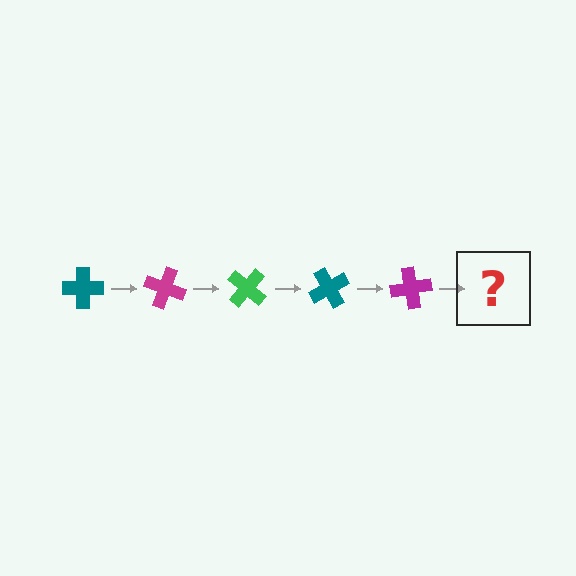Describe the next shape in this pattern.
It should be a green cross, rotated 100 degrees from the start.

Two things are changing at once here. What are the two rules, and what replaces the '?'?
The two rules are that it rotates 20 degrees each step and the color cycles through teal, magenta, and green. The '?' should be a green cross, rotated 100 degrees from the start.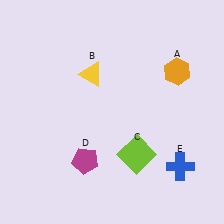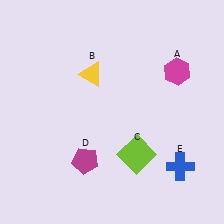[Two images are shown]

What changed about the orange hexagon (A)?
In Image 1, A is orange. In Image 2, it changed to magenta.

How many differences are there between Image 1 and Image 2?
There is 1 difference between the two images.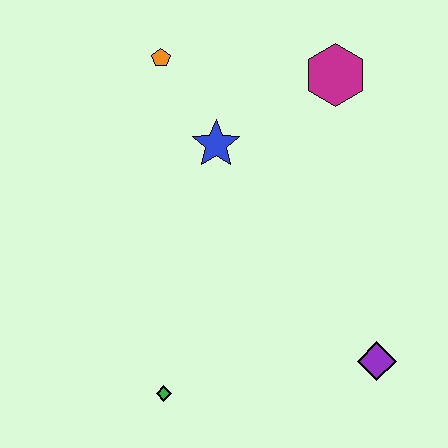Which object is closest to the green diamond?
The purple diamond is closest to the green diamond.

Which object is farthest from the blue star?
The purple diamond is farthest from the blue star.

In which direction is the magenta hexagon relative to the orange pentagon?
The magenta hexagon is to the right of the orange pentagon.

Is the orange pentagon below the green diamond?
No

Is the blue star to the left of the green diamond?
No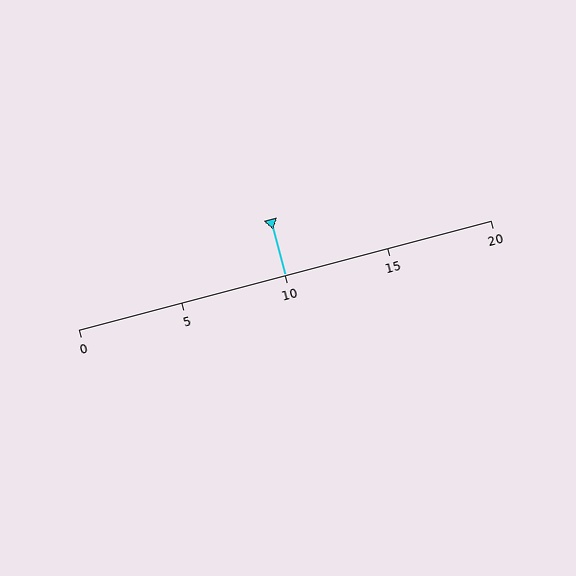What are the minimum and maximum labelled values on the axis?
The axis runs from 0 to 20.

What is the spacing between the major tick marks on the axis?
The major ticks are spaced 5 apart.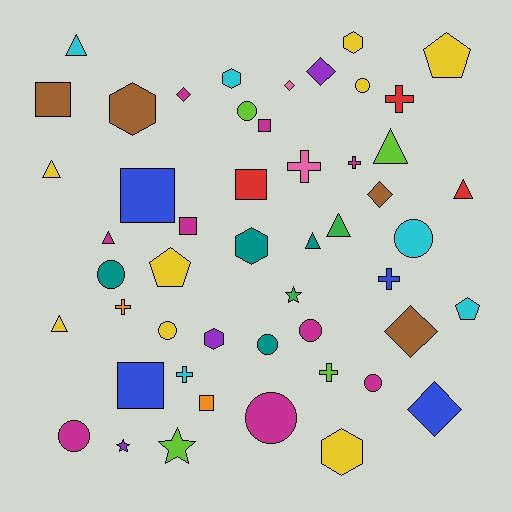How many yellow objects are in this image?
There are 8 yellow objects.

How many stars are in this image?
There are 3 stars.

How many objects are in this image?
There are 50 objects.